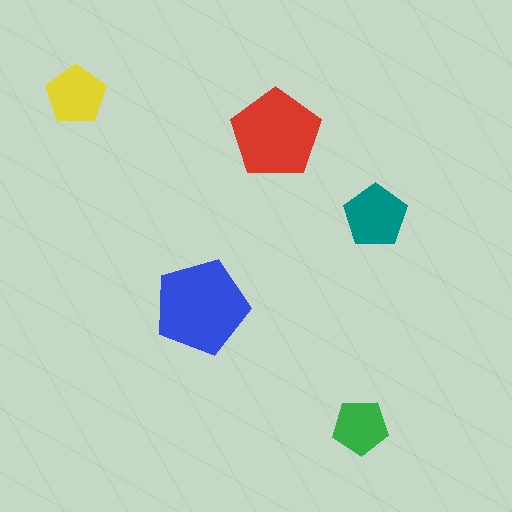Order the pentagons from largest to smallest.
the blue one, the red one, the teal one, the yellow one, the green one.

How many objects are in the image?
There are 5 objects in the image.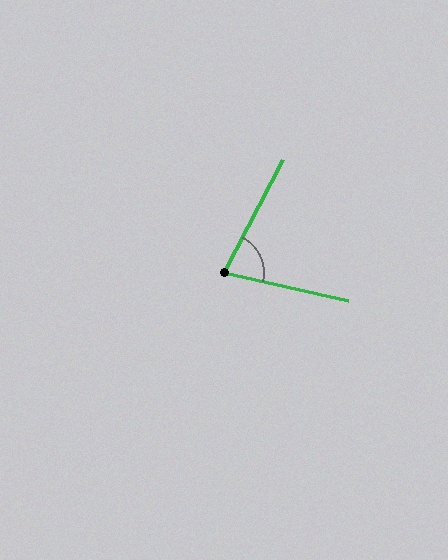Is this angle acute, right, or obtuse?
It is acute.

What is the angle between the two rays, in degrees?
Approximately 75 degrees.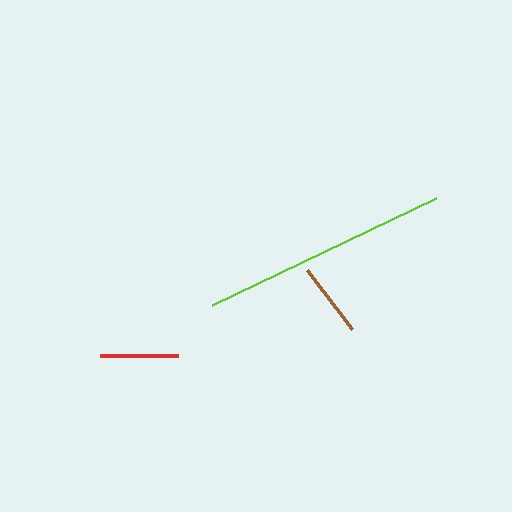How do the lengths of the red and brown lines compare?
The red and brown lines are approximately the same length.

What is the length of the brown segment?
The brown segment is approximately 74 pixels long.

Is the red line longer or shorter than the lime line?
The lime line is longer than the red line.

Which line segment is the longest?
The lime line is the longest at approximately 248 pixels.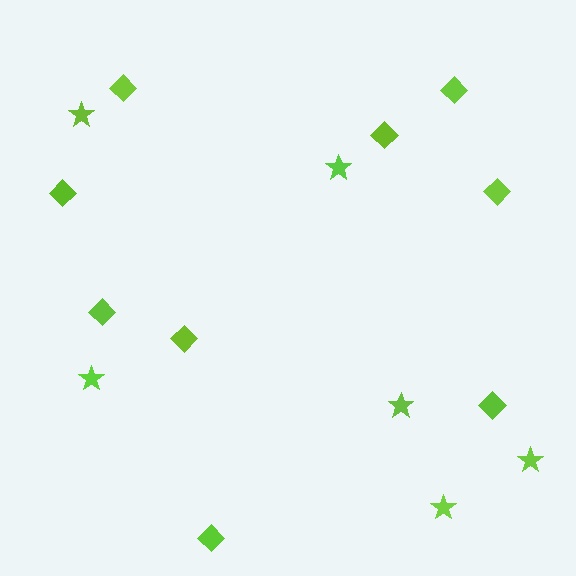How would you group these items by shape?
There are 2 groups: one group of diamonds (9) and one group of stars (6).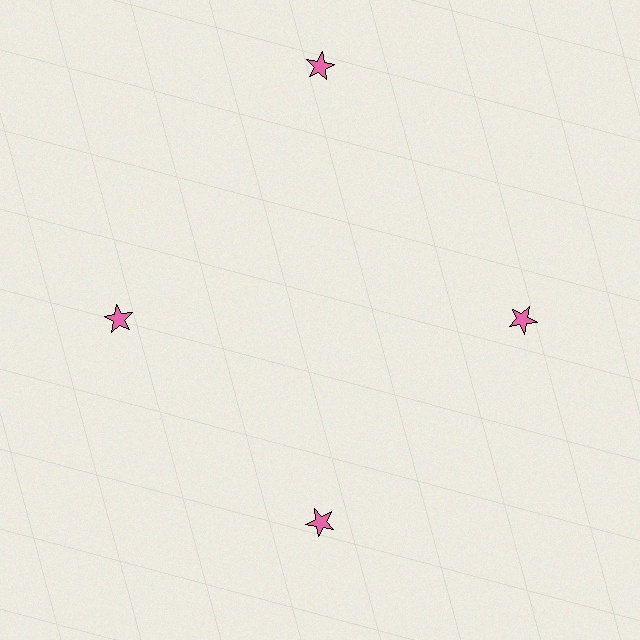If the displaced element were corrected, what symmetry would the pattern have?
It would have 4-fold rotational symmetry — the pattern would map onto itself every 90 degrees.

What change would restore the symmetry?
The symmetry would be restored by moving it inward, back onto the ring so that all 4 stars sit at equal angles and equal distance from the center.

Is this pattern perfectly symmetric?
No. The 4 pink stars are arranged in a ring, but one element near the 12 o'clock position is pushed outward from the center, breaking the 4-fold rotational symmetry.